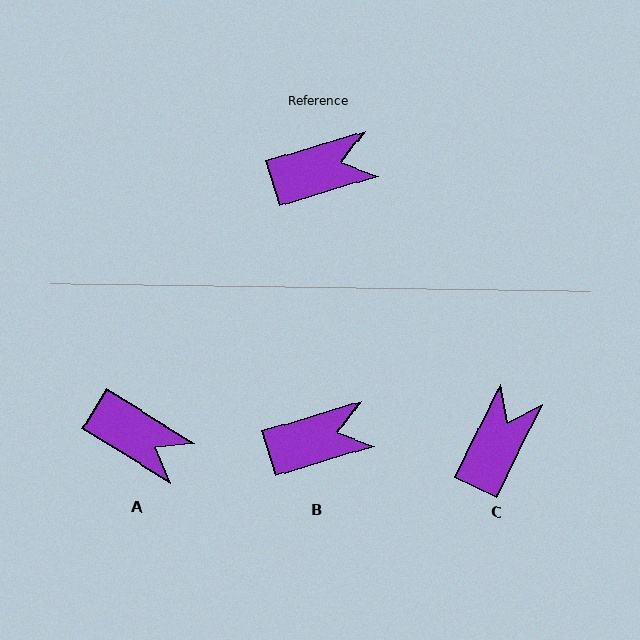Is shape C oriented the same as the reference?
No, it is off by about 48 degrees.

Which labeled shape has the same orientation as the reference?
B.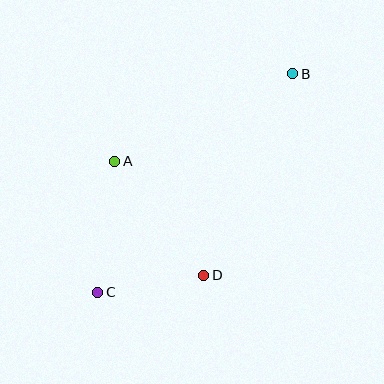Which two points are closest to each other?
Points C and D are closest to each other.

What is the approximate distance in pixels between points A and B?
The distance between A and B is approximately 198 pixels.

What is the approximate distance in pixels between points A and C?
The distance between A and C is approximately 132 pixels.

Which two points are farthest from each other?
Points B and C are farthest from each other.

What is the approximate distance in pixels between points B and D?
The distance between B and D is approximately 220 pixels.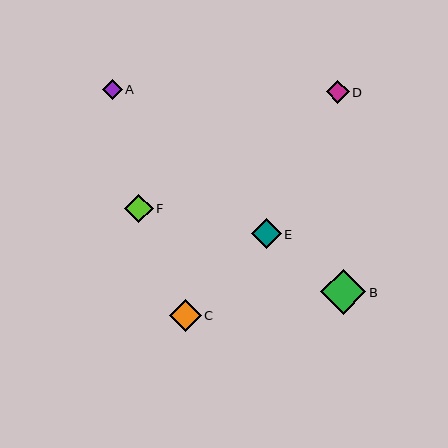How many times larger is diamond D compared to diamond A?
Diamond D is approximately 1.1 times the size of diamond A.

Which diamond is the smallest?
Diamond A is the smallest with a size of approximately 20 pixels.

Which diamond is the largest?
Diamond B is the largest with a size of approximately 45 pixels.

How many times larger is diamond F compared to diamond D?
Diamond F is approximately 1.2 times the size of diamond D.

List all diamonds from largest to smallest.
From largest to smallest: B, C, E, F, D, A.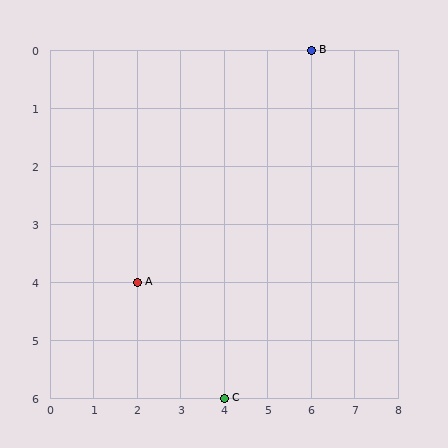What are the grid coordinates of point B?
Point B is at grid coordinates (6, 0).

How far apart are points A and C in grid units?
Points A and C are 2 columns and 2 rows apart (about 2.8 grid units diagonally).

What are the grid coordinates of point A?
Point A is at grid coordinates (2, 4).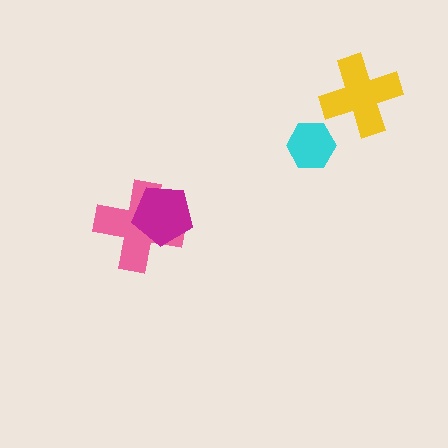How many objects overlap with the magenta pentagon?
1 object overlaps with the magenta pentagon.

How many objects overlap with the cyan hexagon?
0 objects overlap with the cyan hexagon.